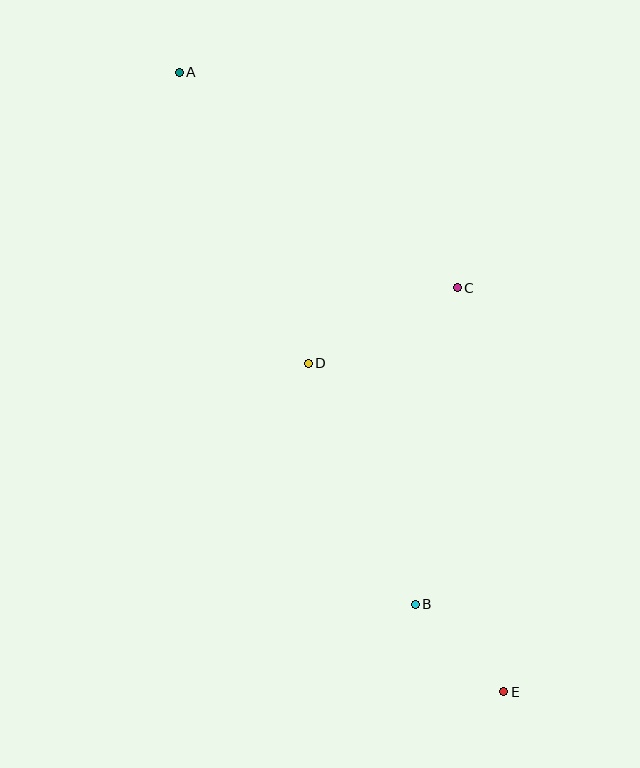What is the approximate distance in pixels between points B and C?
The distance between B and C is approximately 320 pixels.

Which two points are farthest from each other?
Points A and E are farthest from each other.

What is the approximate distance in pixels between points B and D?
The distance between B and D is approximately 264 pixels.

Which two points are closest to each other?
Points B and E are closest to each other.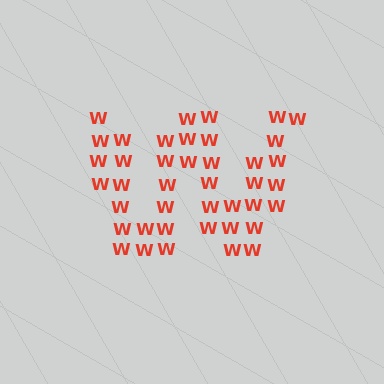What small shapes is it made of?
It is made of small letter W's.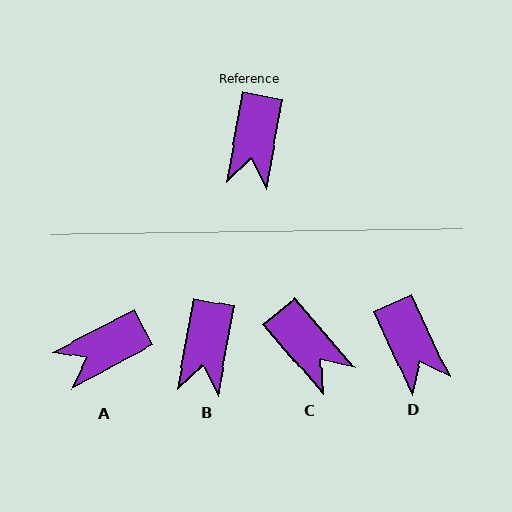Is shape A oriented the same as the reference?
No, it is off by about 52 degrees.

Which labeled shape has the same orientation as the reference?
B.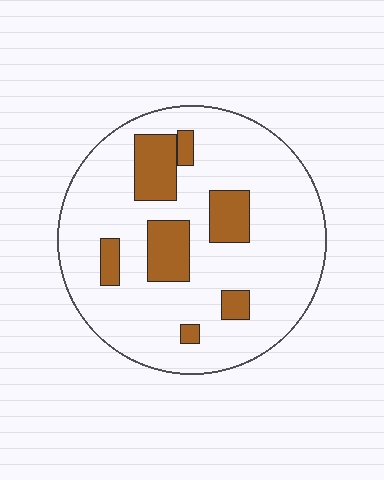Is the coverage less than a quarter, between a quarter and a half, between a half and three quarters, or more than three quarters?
Less than a quarter.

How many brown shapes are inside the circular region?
7.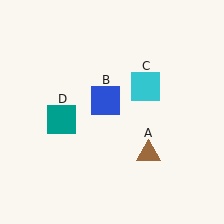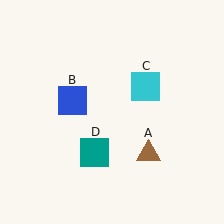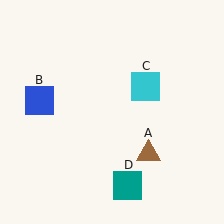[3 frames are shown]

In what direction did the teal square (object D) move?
The teal square (object D) moved down and to the right.